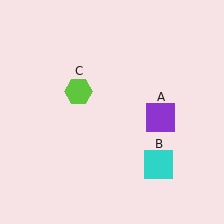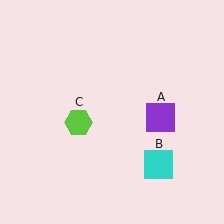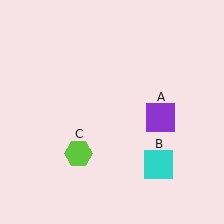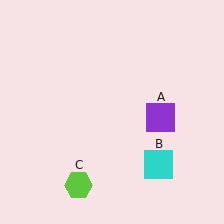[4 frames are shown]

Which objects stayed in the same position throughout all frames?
Purple square (object A) and cyan square (object B) remained stationary.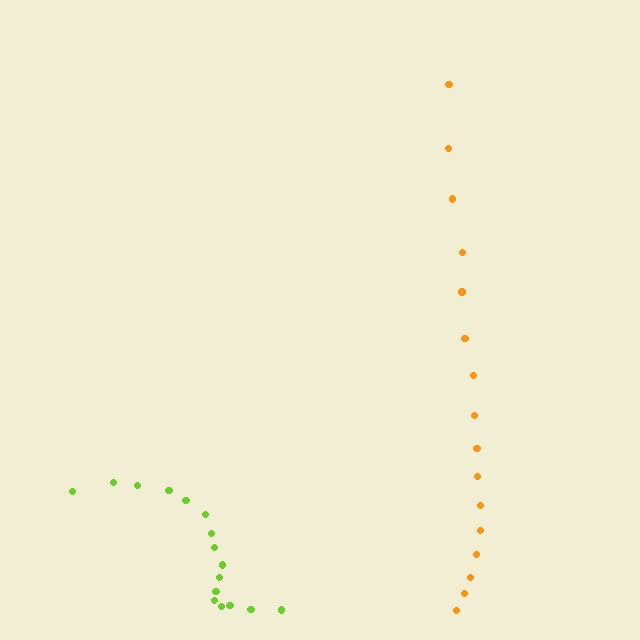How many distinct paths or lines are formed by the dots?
There are 2 distinct paths.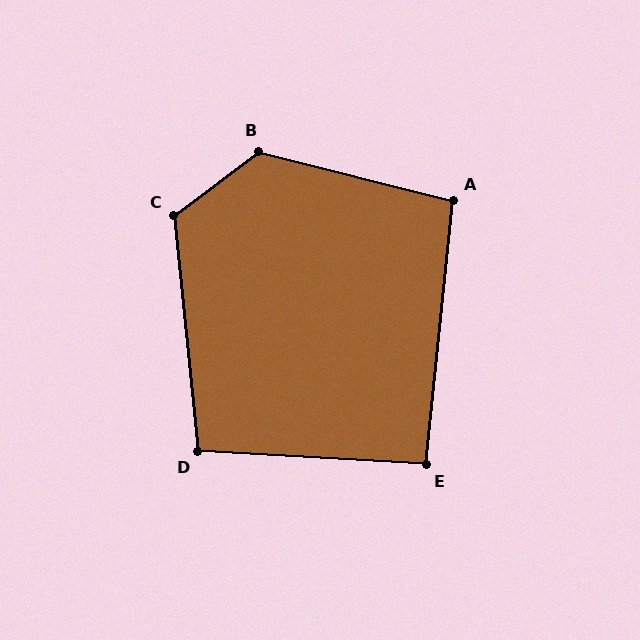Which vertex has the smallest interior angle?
E, at approximately 93 degrees.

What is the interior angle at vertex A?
Approximately 98 degrees (obtuse).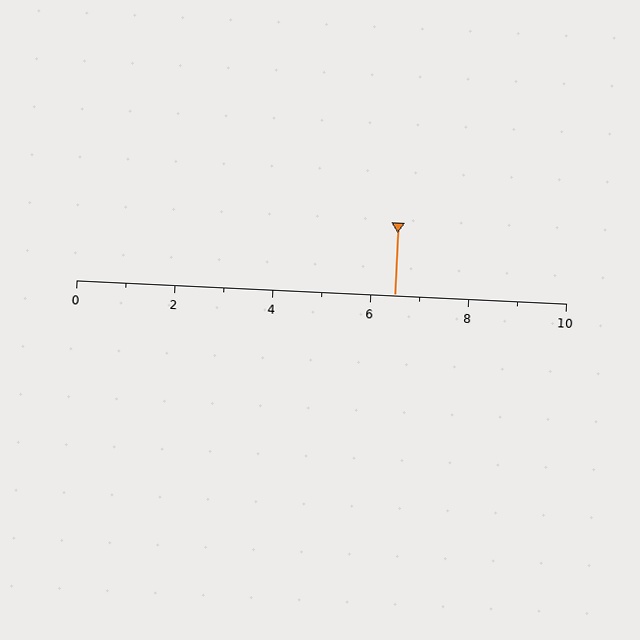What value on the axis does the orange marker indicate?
The marker indicates approximately 6.5.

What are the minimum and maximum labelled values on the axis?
The axis runs from 0 to 10.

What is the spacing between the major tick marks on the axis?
The major ticks are spaced 2 apart.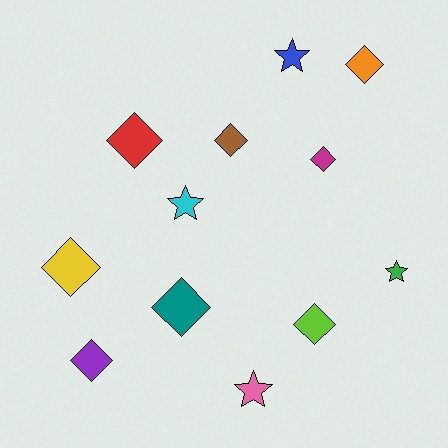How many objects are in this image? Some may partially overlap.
There are 12 objects.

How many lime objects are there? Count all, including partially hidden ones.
There is 1 lime object.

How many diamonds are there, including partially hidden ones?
There are 8 diamonds.